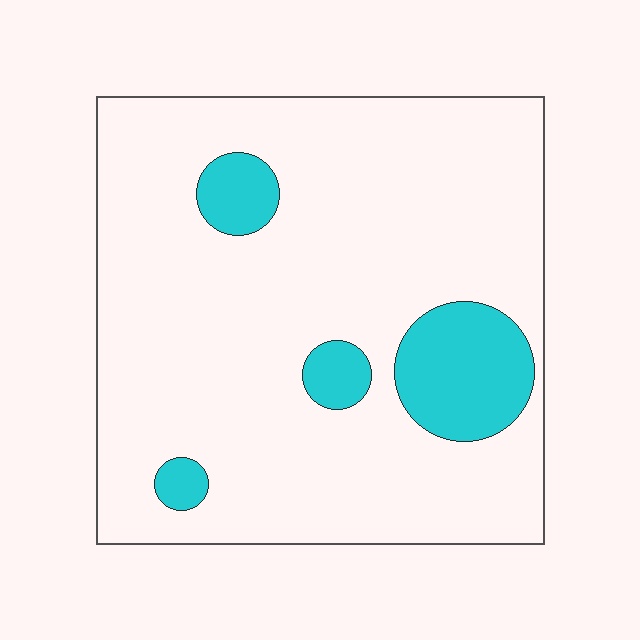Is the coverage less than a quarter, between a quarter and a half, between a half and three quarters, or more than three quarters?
Less than a quarter.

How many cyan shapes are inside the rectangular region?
4.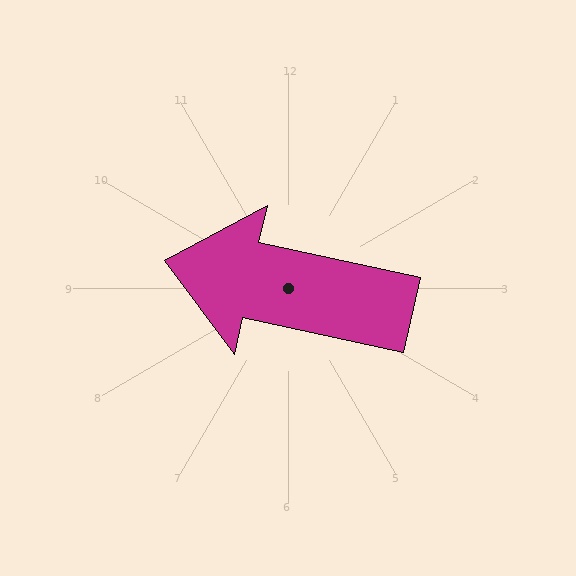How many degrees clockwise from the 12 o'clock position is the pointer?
Approximately 282 degrees.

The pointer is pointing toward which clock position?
Roughly 9 o'clock.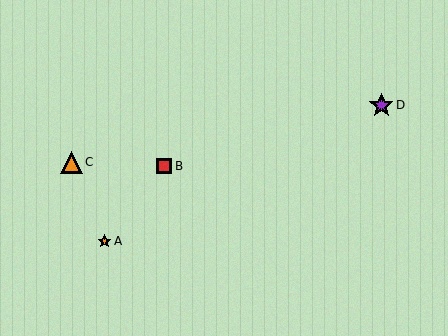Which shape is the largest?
The purple star (labeled D) is the largest.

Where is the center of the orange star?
The center of the orange star is at (104, 241).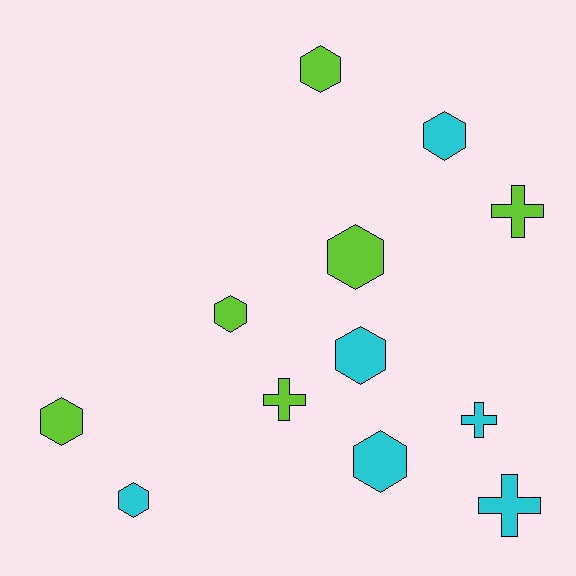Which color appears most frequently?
Cyan, with 6 objects.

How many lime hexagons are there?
There are 4 lime hexagons.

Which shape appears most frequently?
Hexagon, with 8 objects.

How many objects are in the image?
There are 12 objects.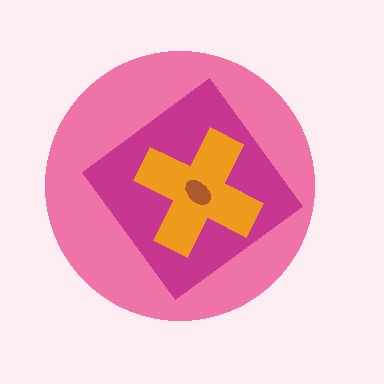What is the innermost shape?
The brown ellipse.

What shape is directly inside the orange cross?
The brown ellipse.